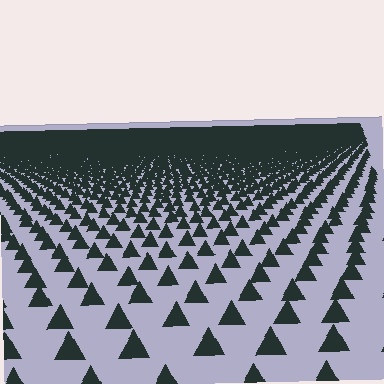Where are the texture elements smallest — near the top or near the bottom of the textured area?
Near the top.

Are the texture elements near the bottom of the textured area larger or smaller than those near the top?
Larger. Near the bottom, elements are closer to the viewer and appear at a bigger on-screen size.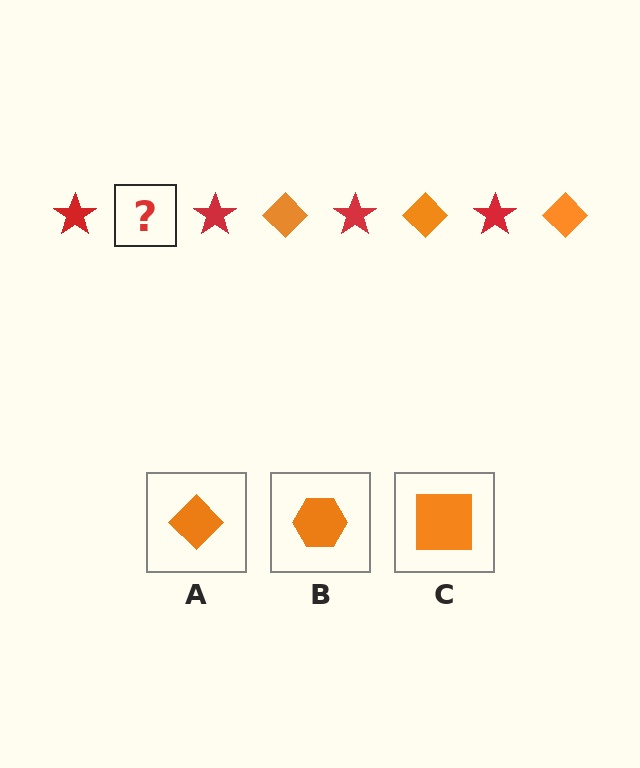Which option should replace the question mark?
Option A.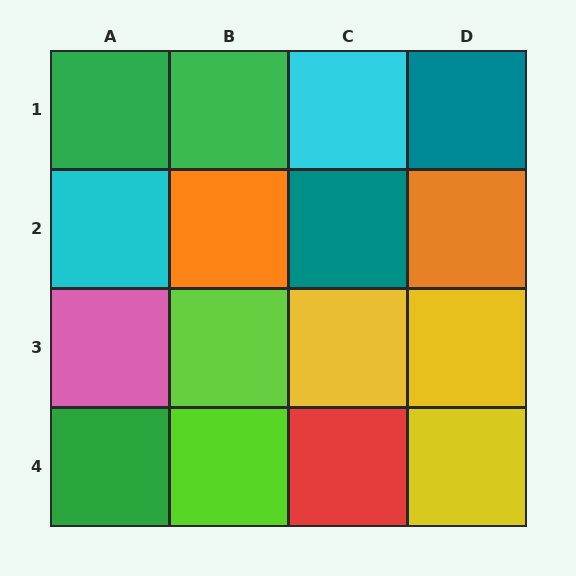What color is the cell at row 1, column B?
Green.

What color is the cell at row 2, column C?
Teal.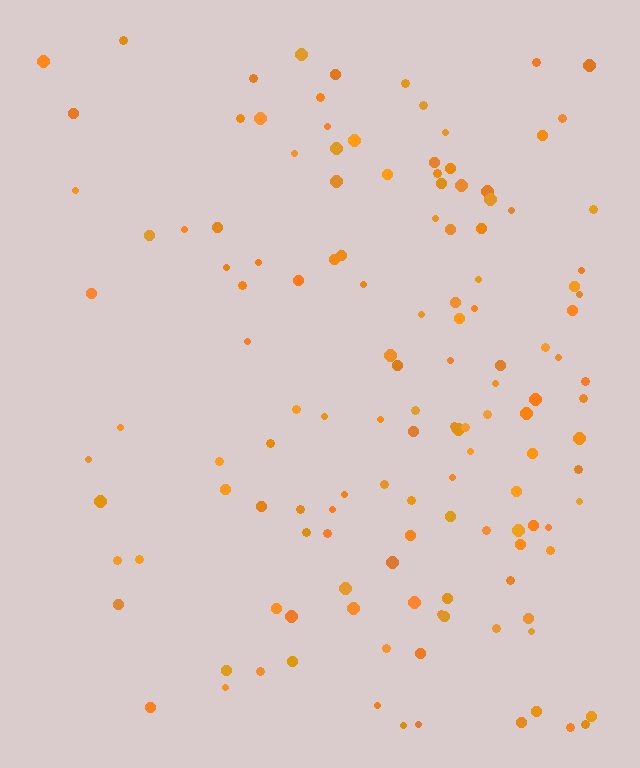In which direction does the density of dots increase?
From left to right, with the right side densest.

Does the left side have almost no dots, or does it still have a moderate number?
Still a moderate number, just noticeably fewer than the right.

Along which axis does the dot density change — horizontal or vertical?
Horizontal.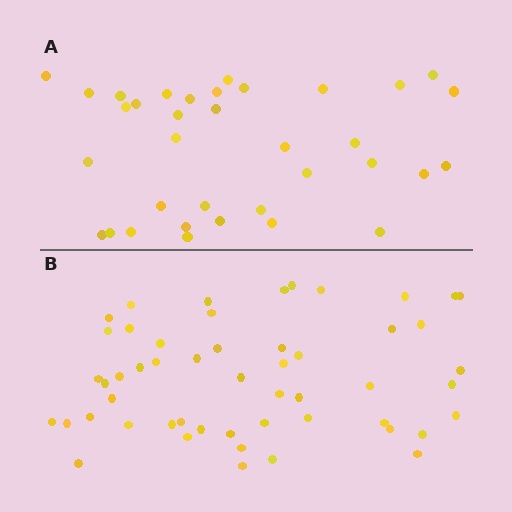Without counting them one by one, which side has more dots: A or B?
Region B (the bottom region) has more dots.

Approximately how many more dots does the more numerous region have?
Region B has approximately 15 more dots than region A.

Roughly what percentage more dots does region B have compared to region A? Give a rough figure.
About 50% more.